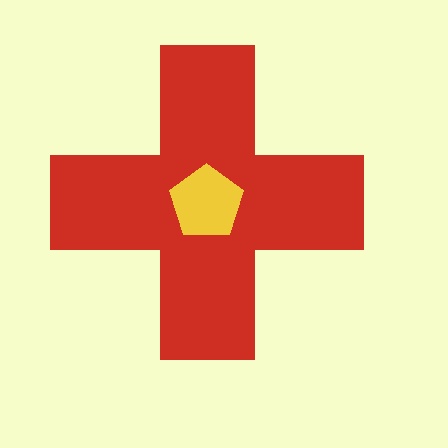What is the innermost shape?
The yellow pentagon.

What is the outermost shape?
The red cross.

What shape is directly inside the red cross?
The yellow pentagon.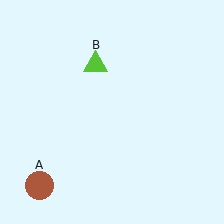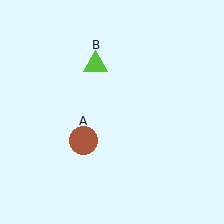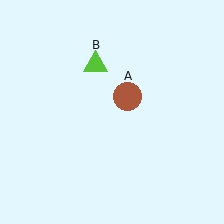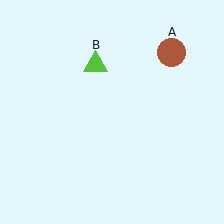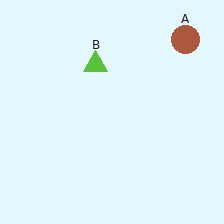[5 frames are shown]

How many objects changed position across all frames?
1 object changed position: brown circle (object A).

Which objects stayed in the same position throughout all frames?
Lime triangle (object B) remained stationary.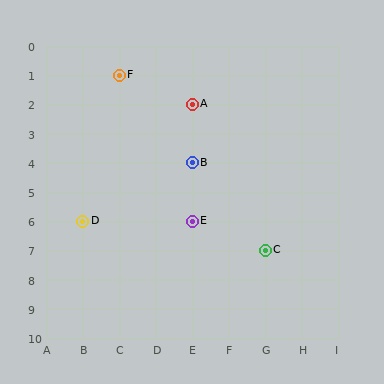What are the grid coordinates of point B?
Point B is at grid coordinates (E, 4).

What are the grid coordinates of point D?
Point D is at grid coordinates (B, 6).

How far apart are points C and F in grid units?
Points C and F are 4 columns and 6 rows apart (about 7.2 grid units diagonally).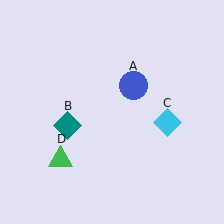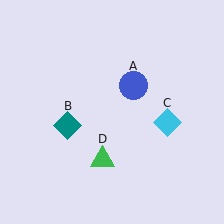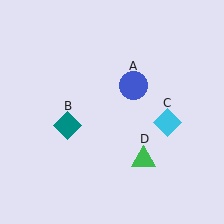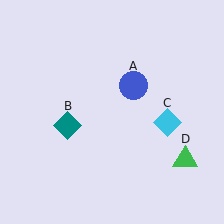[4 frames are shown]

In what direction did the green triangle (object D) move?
The green triangle (object D) moved right.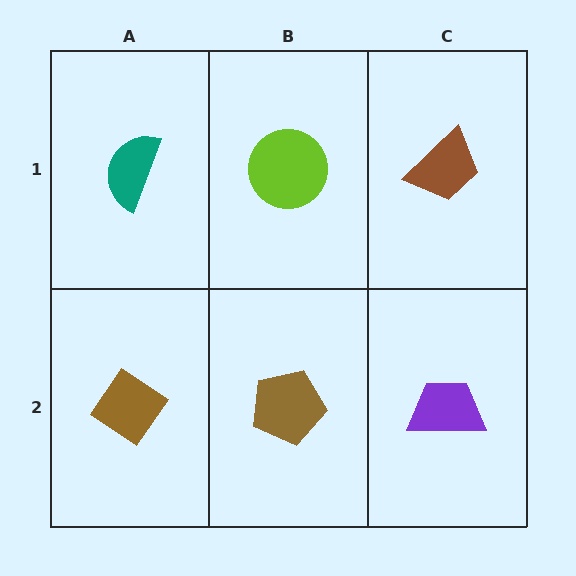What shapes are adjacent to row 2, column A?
A teal semicircle (row 1, column A), a brown pentagon (row 2, column B).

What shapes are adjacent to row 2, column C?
A brown trapezoid (row 1, column C), a brown pentagon (row 2, column B).